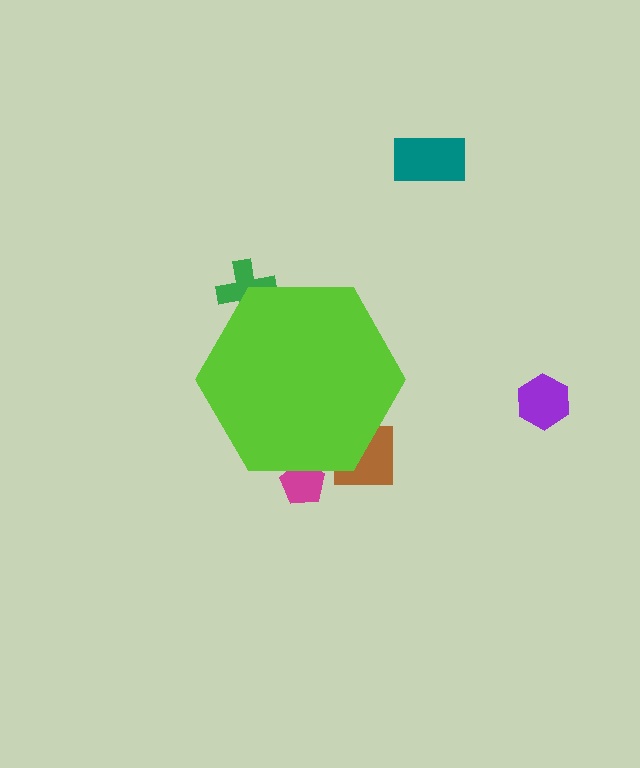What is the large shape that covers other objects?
A lime hexagon.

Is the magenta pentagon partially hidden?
Yes, the magenta pentagon is partially hidden behind the lime hexagon.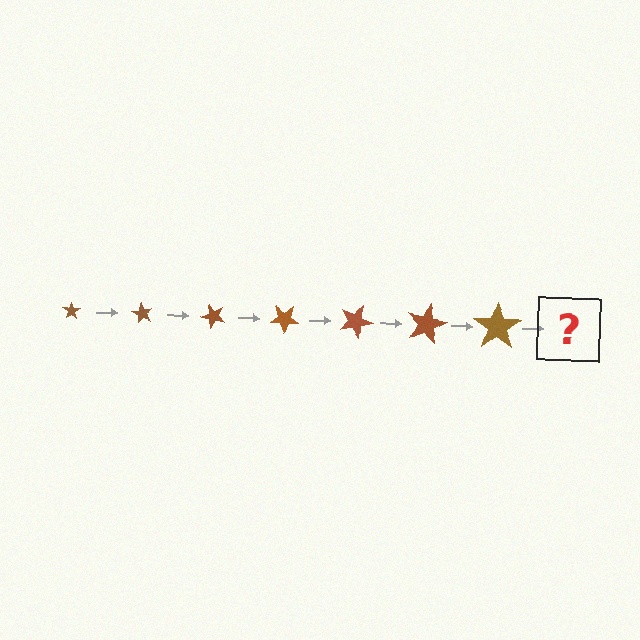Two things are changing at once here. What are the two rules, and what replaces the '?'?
The two rules are that the star grows larger each step and it rotates 60 degrees each step. The '?' should be a star, larger than the previous one and rotated 420 degrees from the start.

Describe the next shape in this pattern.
It should be a star, larger than the previous one and rotated 420 degrees from the start.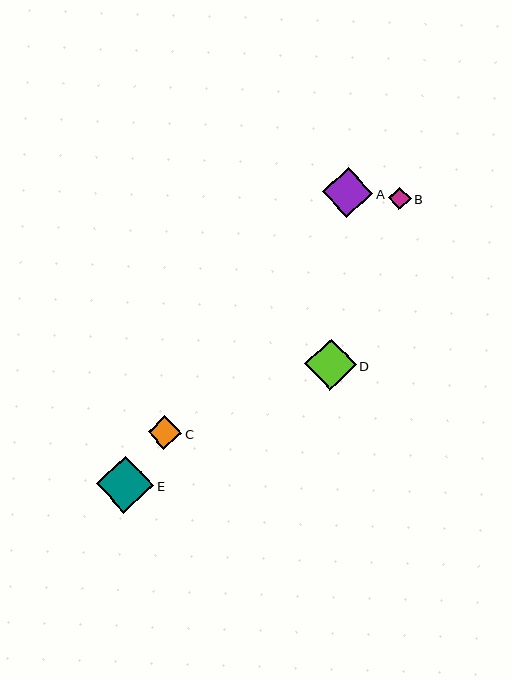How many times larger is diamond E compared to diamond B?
Diamond E is approximately 2.6 times the size of diamond B.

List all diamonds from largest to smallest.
From largest to smallest: E, D, A, C, B.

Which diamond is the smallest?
Diamond B is the smallest with a size of approximately 22 pixels.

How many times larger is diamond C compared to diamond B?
Diamond C is approximately 1.5 times the size of diamond B.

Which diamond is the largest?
Diamond E is the largest with a size of approximately 57 pixels.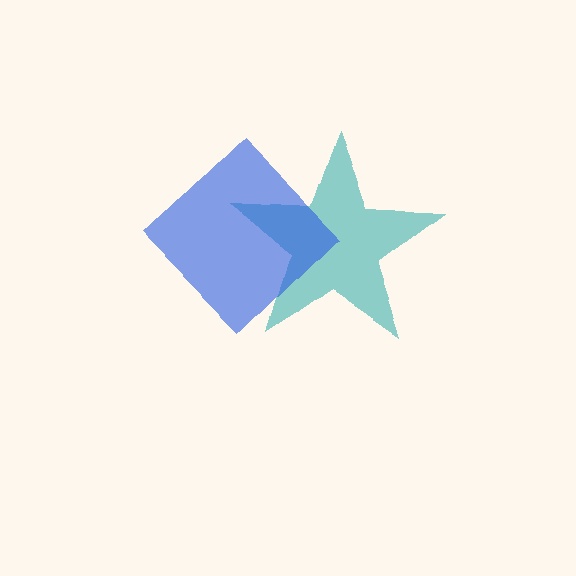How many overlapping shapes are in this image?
There are 2 overlapping shapes in the image.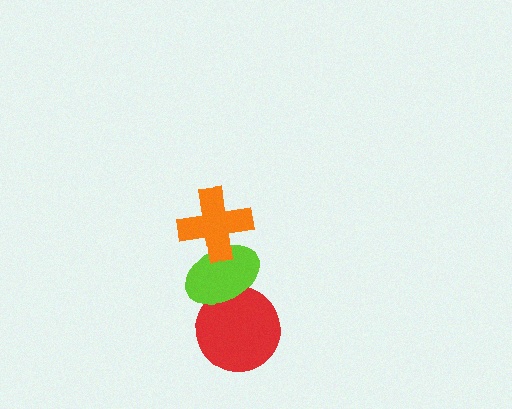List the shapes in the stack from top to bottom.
From top to bottom: the orange cross, the lime ellipse, the red circle.